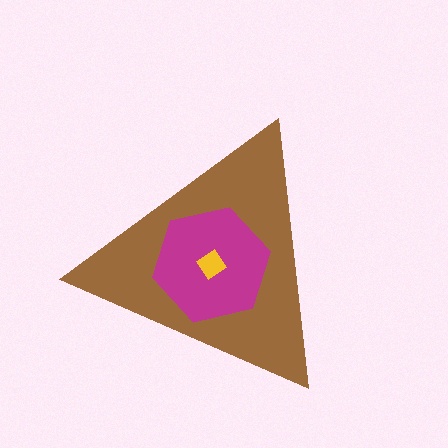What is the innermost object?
The yellow diamond.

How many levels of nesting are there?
3.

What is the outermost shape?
The brown triangle.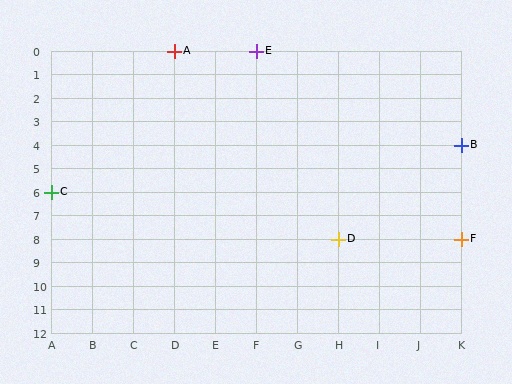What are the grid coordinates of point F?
Point F is at grid coordinates (K, 8).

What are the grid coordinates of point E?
Point E is at grid coordinates (F, 0).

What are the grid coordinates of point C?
Point C is at grid coordinates (A, 6).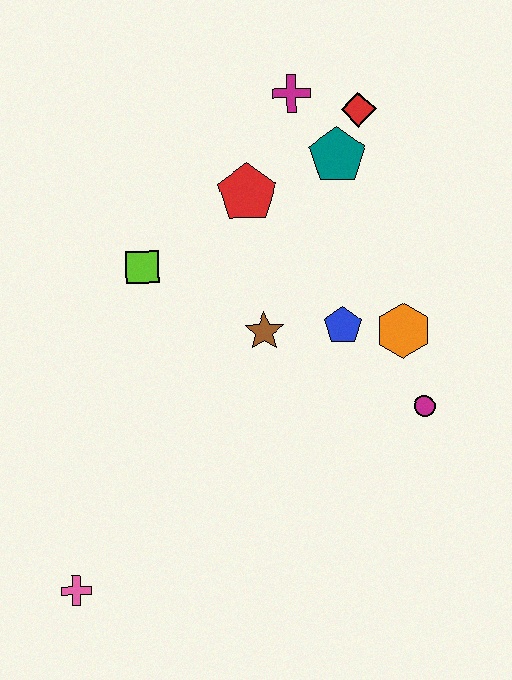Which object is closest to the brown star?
The blue pentagon is closest to the brown star.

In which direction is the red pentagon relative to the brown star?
The red pentagon is above the brown star.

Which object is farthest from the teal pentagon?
The pink cross is farthest from the teal pentagon.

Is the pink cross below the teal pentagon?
Yes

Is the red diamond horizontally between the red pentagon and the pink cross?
No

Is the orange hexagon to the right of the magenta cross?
Yes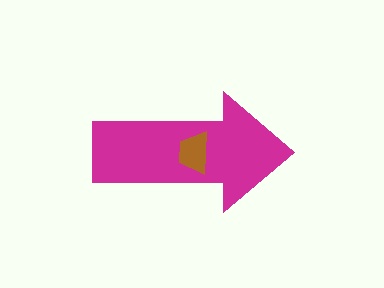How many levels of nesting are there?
2.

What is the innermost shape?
The brown trapezoid.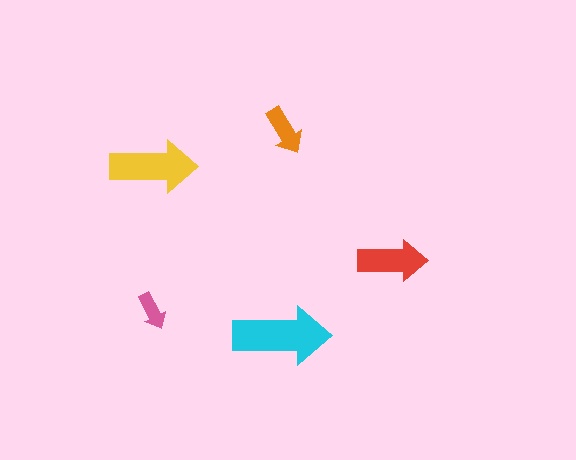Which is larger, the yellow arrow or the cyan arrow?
The cyan one.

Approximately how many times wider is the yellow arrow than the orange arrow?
About 2 times wider.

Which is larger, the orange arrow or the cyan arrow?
The cyan one.